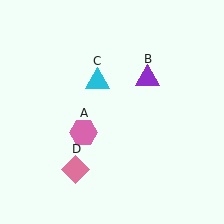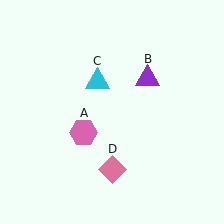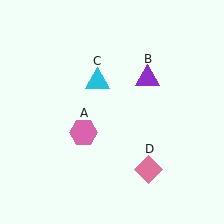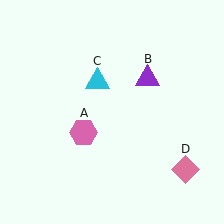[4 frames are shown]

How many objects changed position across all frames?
1 object changed position: pink diamond (object D).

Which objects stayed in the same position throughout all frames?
Pink hexagon (object A) and purple triangle (object B) and cyan triangle (object C) remained stationary.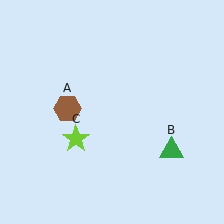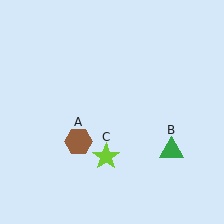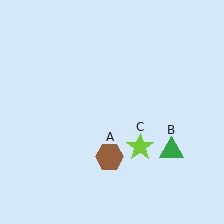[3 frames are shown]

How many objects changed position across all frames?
2 objects changed position: brown hexagon (object A), lime star (object C).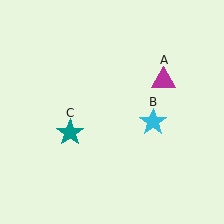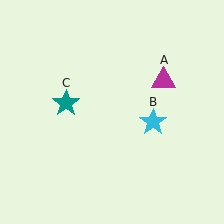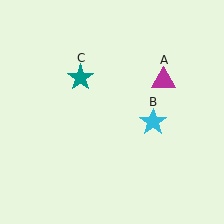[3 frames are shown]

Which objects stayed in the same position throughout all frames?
Magenta triangle (object A) and cyan star (object B) remained stationary.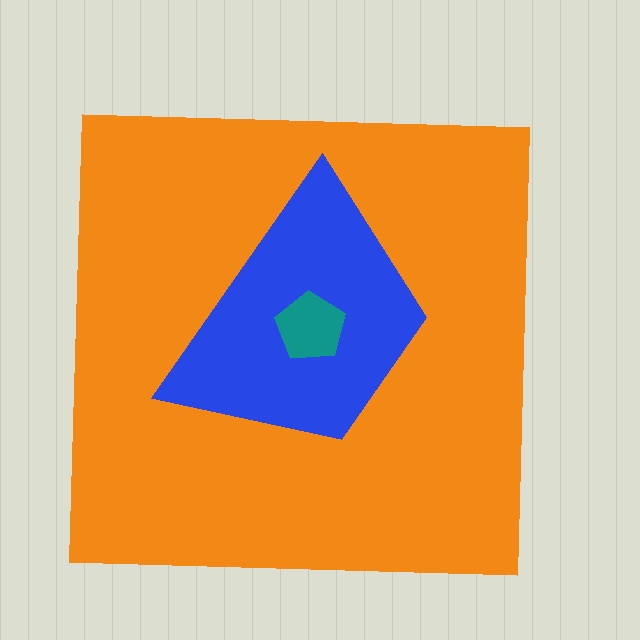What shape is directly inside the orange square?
The blue trapezoid.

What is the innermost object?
The teal pentagon.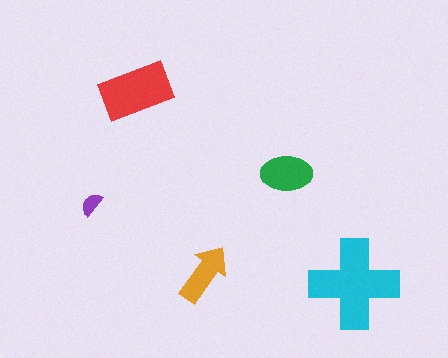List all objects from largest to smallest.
The cyan cross, the red rectangle, the green ellipse, the orange arrow, the purple semicircle.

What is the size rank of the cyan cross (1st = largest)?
1st.